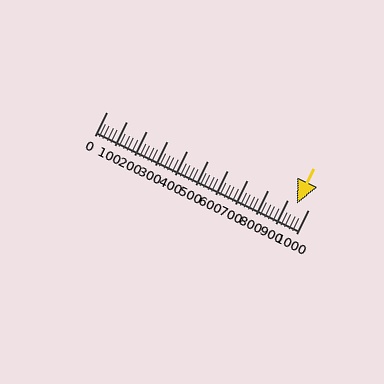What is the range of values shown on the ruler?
The ruler shows values from 0 to 1000.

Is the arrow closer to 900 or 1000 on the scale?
The arrow is closer to 900.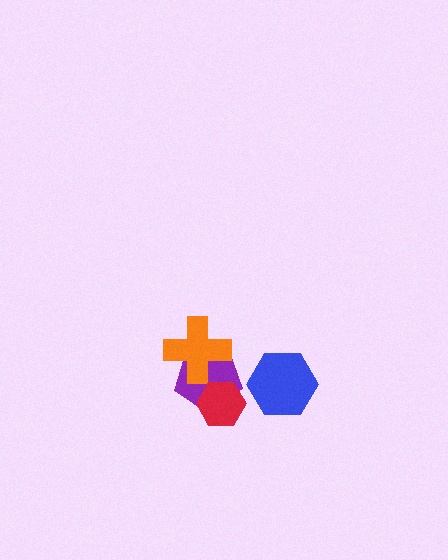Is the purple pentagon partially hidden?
Yes, it is partially covered by another shape.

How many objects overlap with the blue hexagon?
0 objects overlap with the blue hexagon.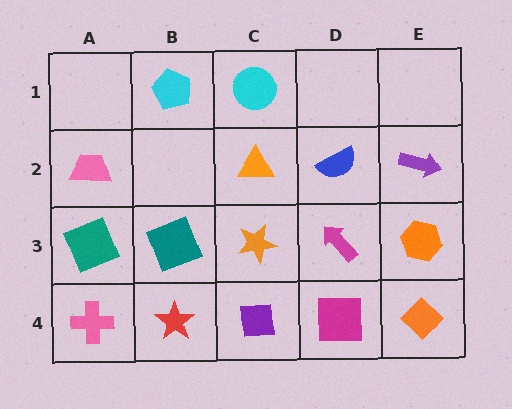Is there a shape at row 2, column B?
No, that cell is empty.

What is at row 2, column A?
A pink trapezoid.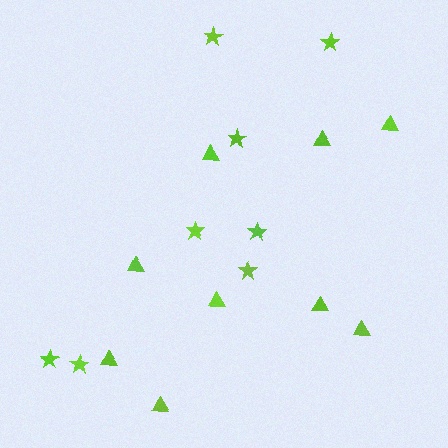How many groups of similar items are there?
There are 2 groups: one group of stars (8) and one group of triangles (9).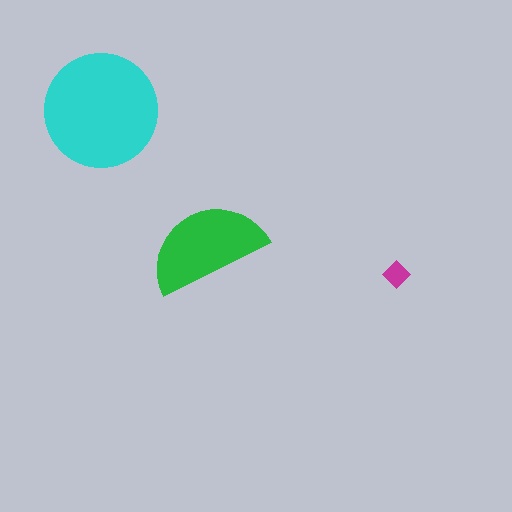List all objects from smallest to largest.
The magenta diamond, the green semicircle, the cyan circle.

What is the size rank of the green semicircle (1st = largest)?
2nd.